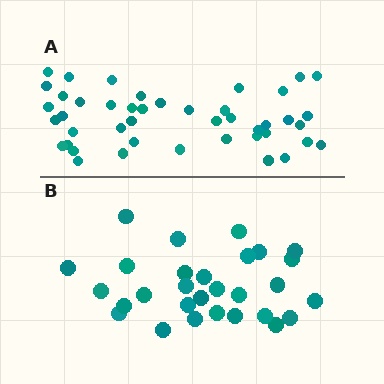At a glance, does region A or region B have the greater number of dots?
Region A (the top region) has more dots.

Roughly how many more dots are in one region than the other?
Region A has approximately 15 more dots than region B.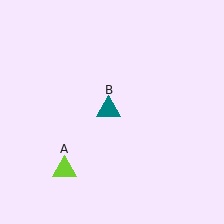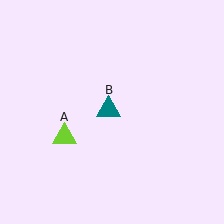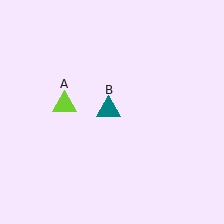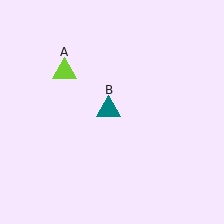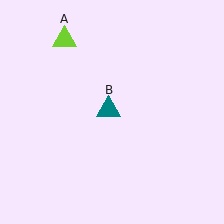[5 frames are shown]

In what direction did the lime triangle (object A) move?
The lime triangle (object A) moved up.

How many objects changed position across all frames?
1 object changed position: lime triangle (object A).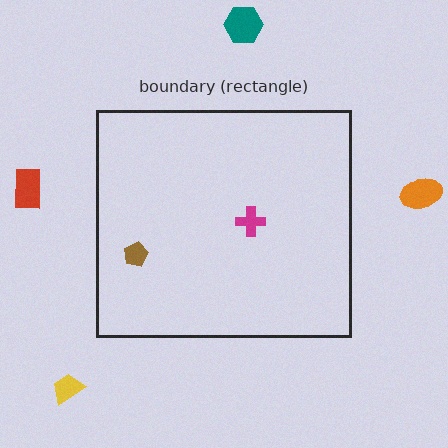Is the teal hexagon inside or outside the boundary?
Outside.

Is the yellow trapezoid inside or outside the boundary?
Outside.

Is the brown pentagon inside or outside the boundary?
Inside.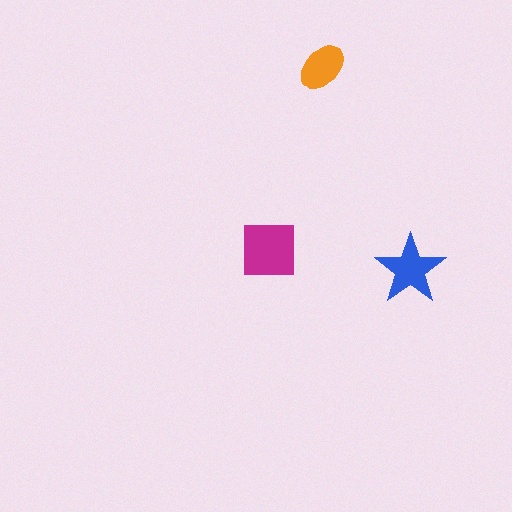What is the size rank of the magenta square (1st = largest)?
1st.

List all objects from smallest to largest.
The orange ellipse, the blue star, the magenta square.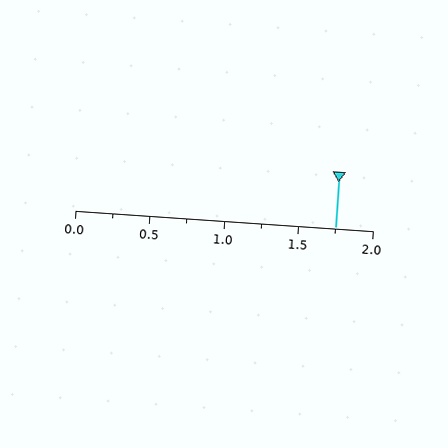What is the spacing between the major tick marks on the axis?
The major ticks are spaced 0.5 apart.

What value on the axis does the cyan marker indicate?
The marker indicates approximately 1.75.